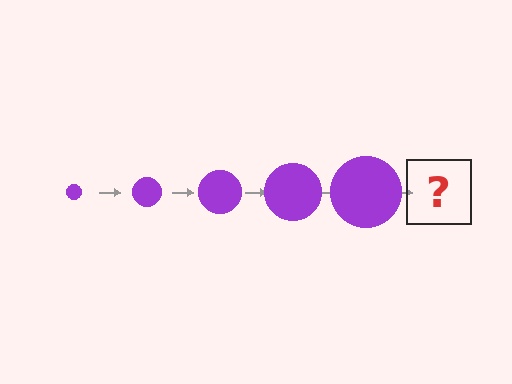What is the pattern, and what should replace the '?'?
The pattern is that the circle gets progressively larger each step. The '?' should be a purple circle, larger than the previous one.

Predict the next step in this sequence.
The next step is a purple circle, larger than the previous one.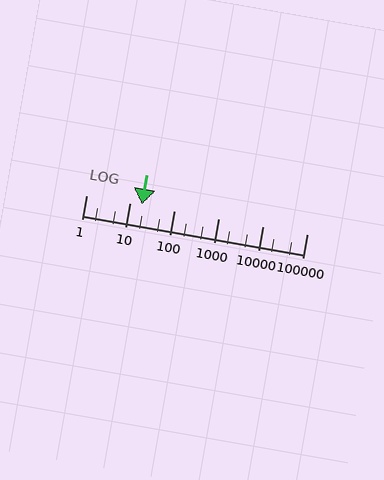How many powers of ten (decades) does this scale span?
The scale spans 5 decades, from 1 to 100000.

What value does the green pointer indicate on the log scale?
The pointer indicates approximately 18.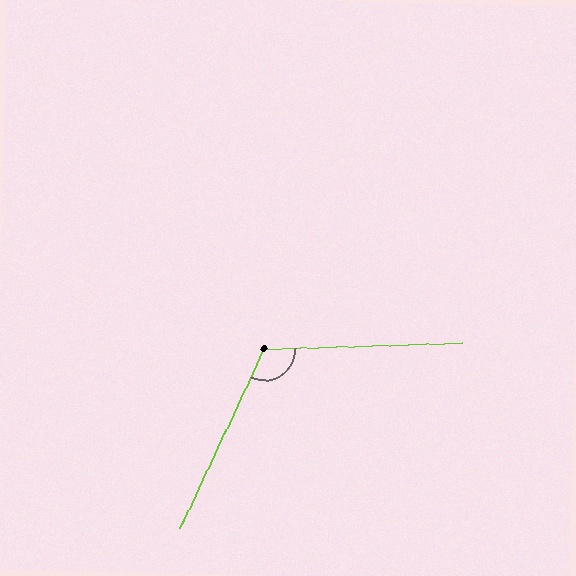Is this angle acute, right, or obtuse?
It is obtuse.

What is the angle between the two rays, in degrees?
Approximately 117 degrees.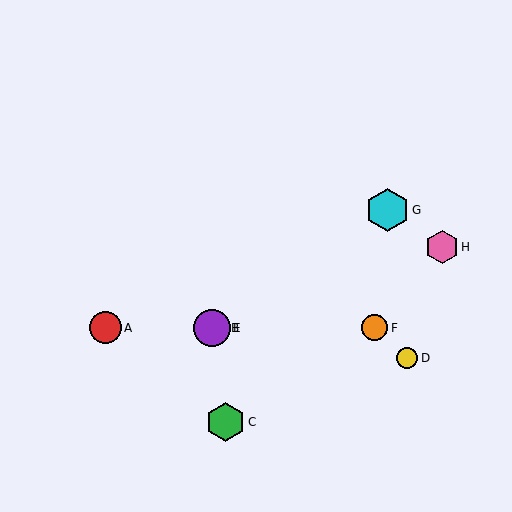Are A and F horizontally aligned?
Yes, both are at y≈328.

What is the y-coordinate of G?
Object G is at y≈210.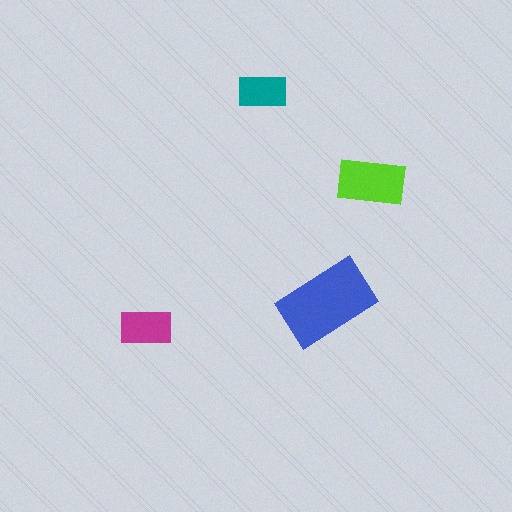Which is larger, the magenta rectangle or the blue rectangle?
The blue one.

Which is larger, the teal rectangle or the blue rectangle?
The blue one.